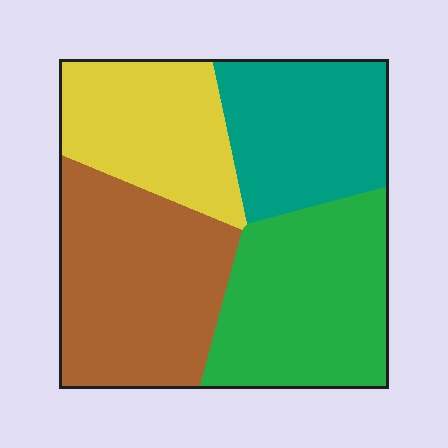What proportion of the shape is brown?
Brown takes up about one third (1/3) of the shape.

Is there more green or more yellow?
Green.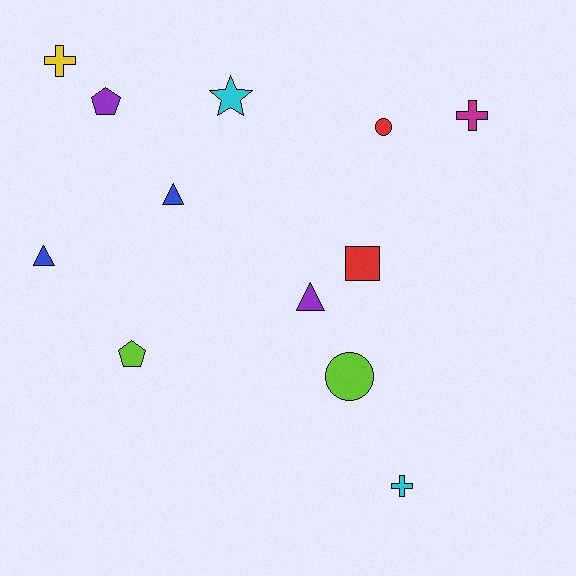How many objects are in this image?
There are 12 objects.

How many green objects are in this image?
There are no green objects.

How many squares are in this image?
There is 1 square.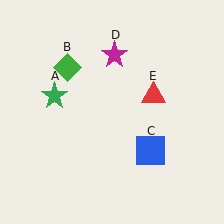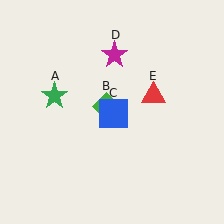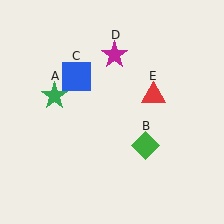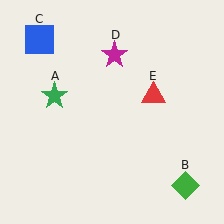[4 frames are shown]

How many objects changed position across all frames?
2 objects changed position: green diamond (object B), blue square (object C).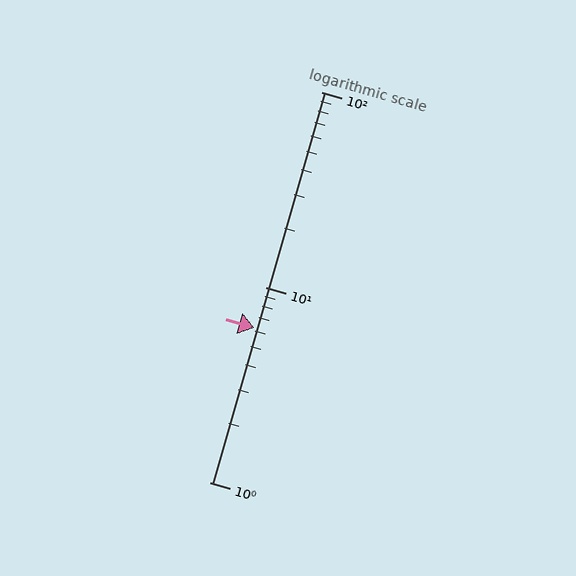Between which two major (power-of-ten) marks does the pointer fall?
The pointer is between 1 and 10.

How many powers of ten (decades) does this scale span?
The scale spans 2 decades, from 1 to 100.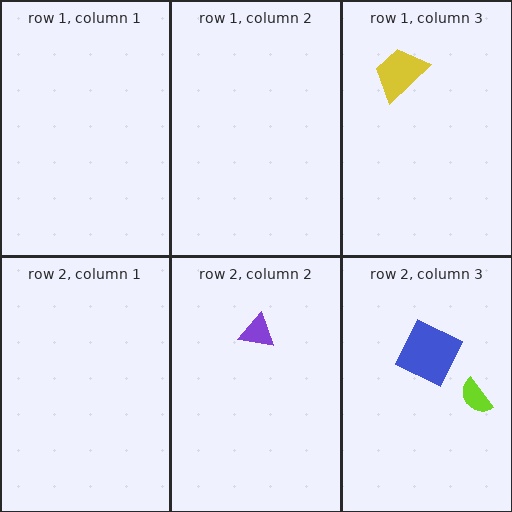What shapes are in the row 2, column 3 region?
The lime semicircle, the blue square.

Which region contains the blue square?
The row 2, column 3 region.